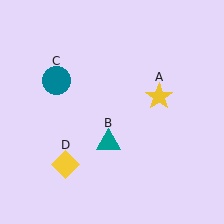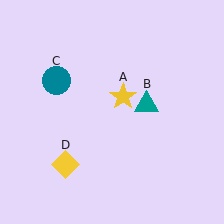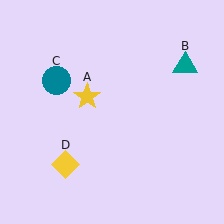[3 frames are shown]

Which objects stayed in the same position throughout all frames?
Teal circle (object C) and yellow diamond (object D) remained stationary.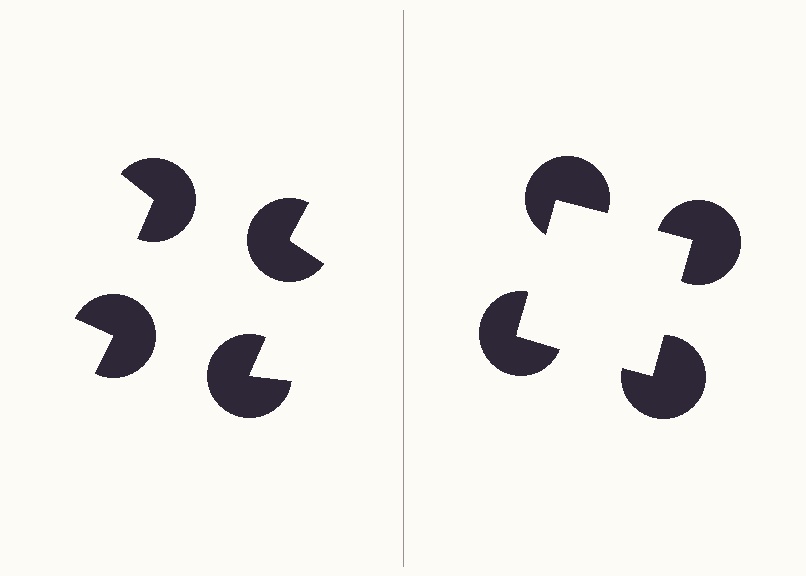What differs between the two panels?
The pac-man discs are positioned identically on both sides; only the wedge orientations differ. On the right they align to a square; on the left they are misaligned.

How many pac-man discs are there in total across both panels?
8 — 4 on each side.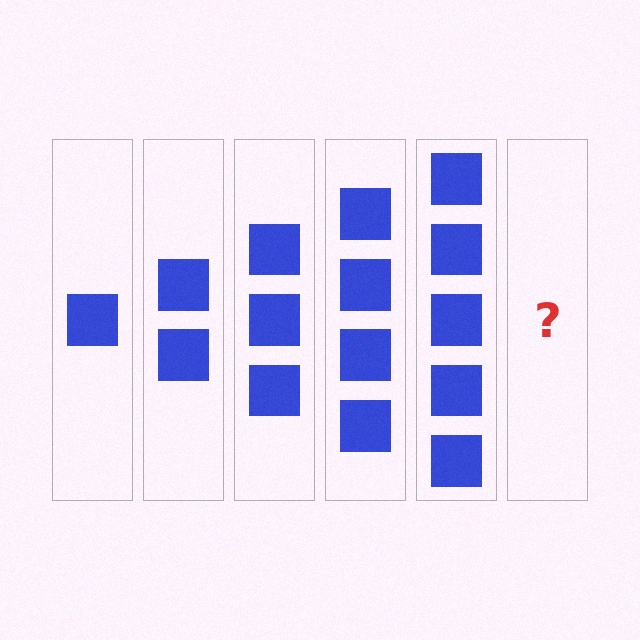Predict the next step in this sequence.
The next step is 6 squares.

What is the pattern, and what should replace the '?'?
The pattern is that each step adds one more square. The '?' should be 6 squares.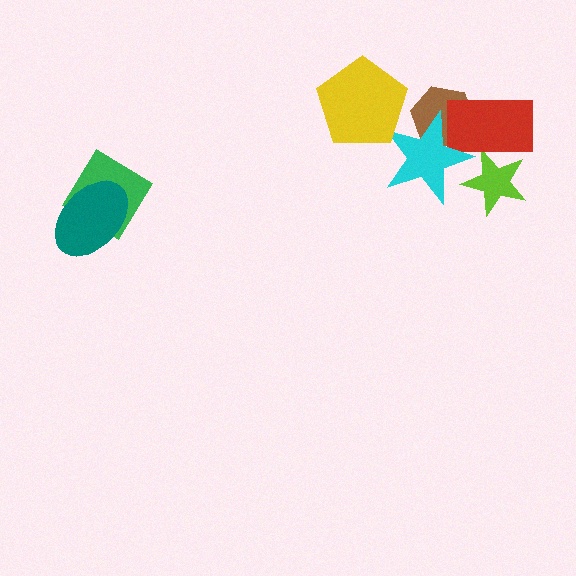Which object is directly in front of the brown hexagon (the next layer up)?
The red rectangle is directly in front of the brown hexagon.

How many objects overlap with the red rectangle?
3 objects overlap with the red rectangle.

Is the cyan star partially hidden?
Yes, it is partially covered by another shape.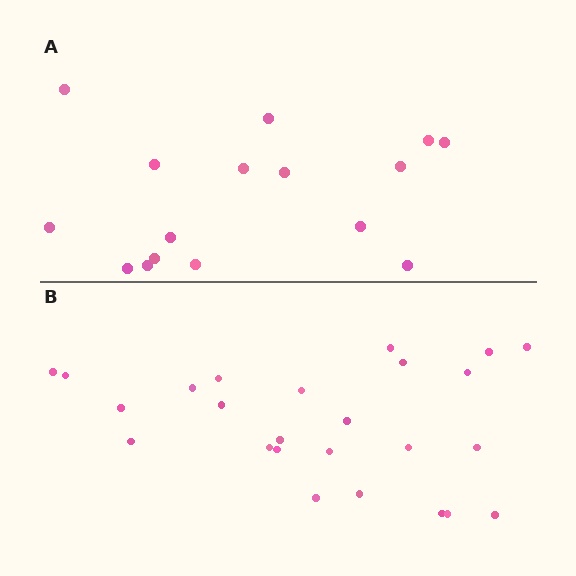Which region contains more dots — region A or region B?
Region B (the bottom region) has more dots.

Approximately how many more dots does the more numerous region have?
Region B has roughly 8 or so more dots than region A.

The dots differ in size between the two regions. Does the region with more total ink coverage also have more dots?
No. Region A has more total ink coverage because its dots are larger, but region B actually contains more individual dots. Total area can be misleading — the number of items is what matters here.